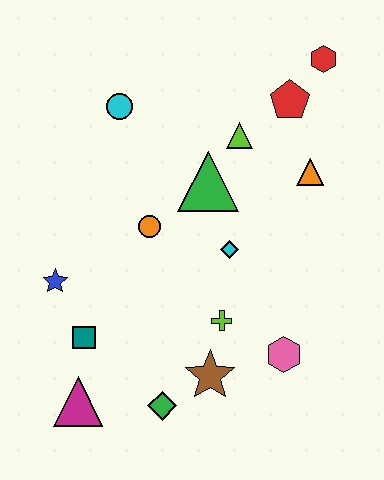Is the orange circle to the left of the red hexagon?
Yes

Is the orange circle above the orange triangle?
No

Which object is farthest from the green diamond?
The red hexagon is farthest from the green diamond.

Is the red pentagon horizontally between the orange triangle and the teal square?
Yes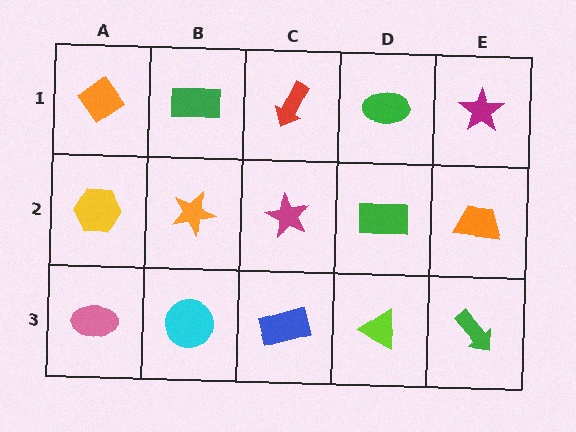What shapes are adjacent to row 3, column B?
An orange star (row 2, column B), a pink ellipse (row 3, column A), a blue rectangle (row 3, column C).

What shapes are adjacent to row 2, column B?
A green rectangle (row 1, column B), a cyan circle (row 3, column B), a yellow hexagon (row 2, column A), a magenta star (row 2, column C).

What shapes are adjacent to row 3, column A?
A yellow hexagon (row 2, column A), a cyan circle (row 3, column B).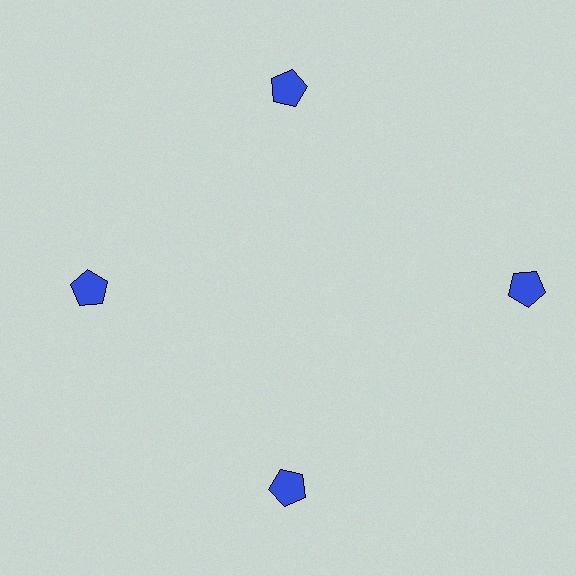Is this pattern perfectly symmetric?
No. The 4 blue pentagons are arranged in a ring, but one element near the 3 o'clock position is pushed outward from the center, breaking the 4-fold rotational symmetry.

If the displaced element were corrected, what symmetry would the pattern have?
It would have 4-fold rotational symmetry — the pattern would map onto itself every 90 degrees.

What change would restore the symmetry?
The symmetry would be restored by moving it inward, back onto the ring so that all 4 pentagons sit at equal angles and equal distance from the center.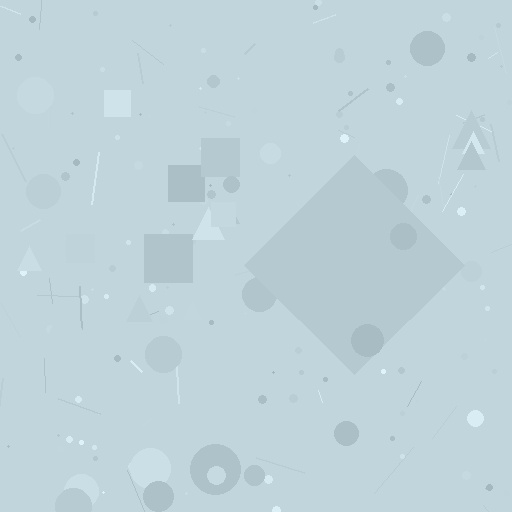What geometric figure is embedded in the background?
A diamond is embedded in the background.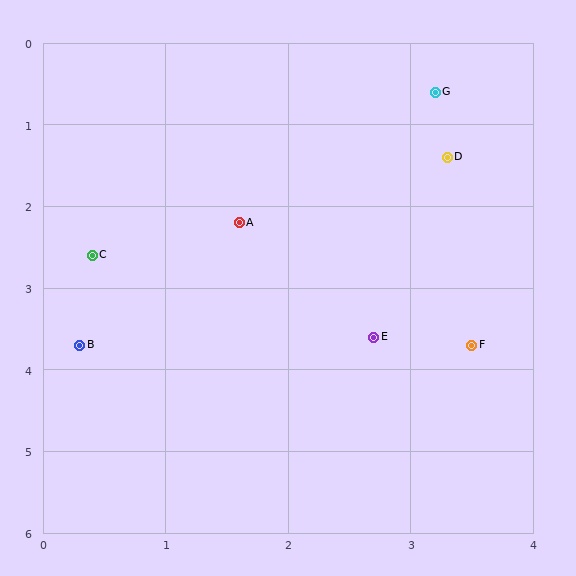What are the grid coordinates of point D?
Point D is at approximately (3.3, 1.4).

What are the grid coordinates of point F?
Point F is at approximately (3.5, 3.7).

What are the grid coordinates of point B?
Point B is at approximately (0.3, 3.7).